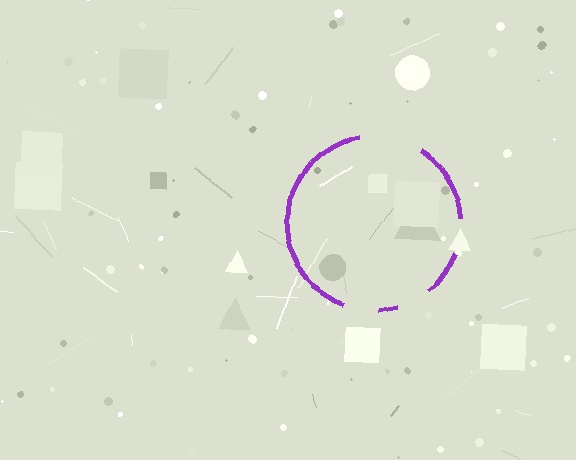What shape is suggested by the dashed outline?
The dashed outline suggests a circle.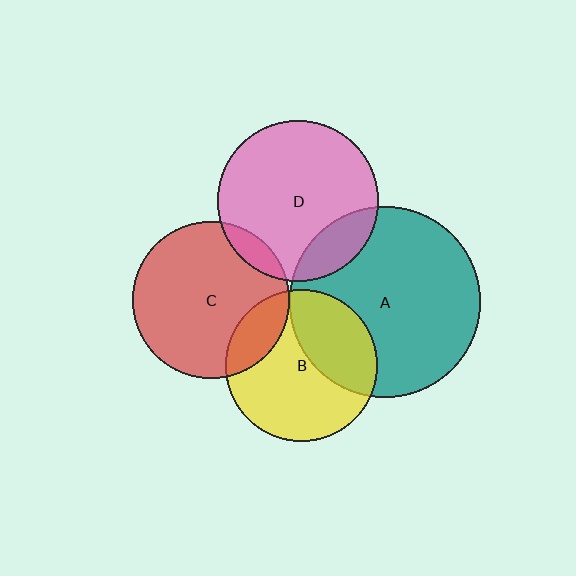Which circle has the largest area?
Circle A (teal).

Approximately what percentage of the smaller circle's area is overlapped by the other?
Approximately 15%.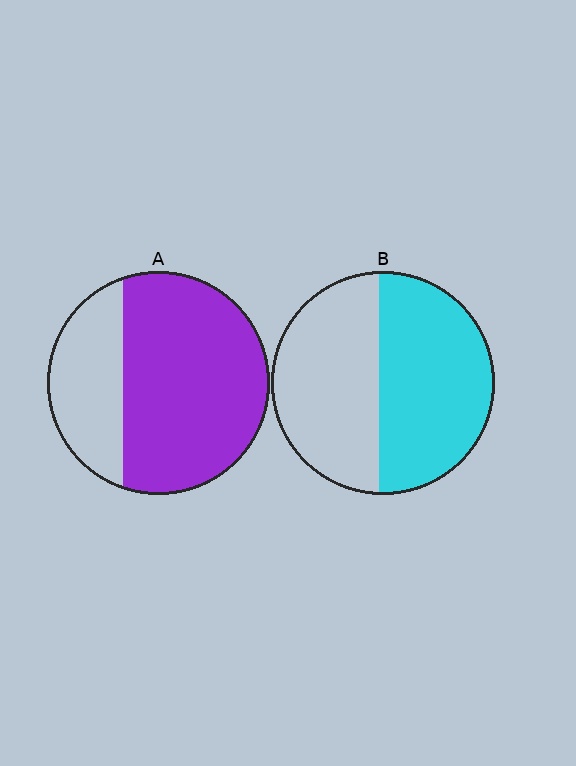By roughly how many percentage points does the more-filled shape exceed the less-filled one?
By roughly 20 percentage points (A over B).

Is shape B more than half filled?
Roughly half.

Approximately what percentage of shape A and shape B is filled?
A is approximately 70% and B is approximately 50%.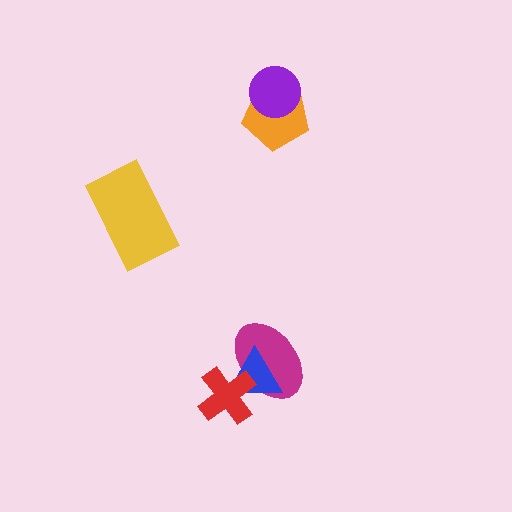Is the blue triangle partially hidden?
Yes, it is partially covered by another shape.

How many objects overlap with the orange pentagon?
1 object overlaps with the orange pentagon.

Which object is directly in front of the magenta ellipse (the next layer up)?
The blue triangle is directly in front of the magenta ellipse.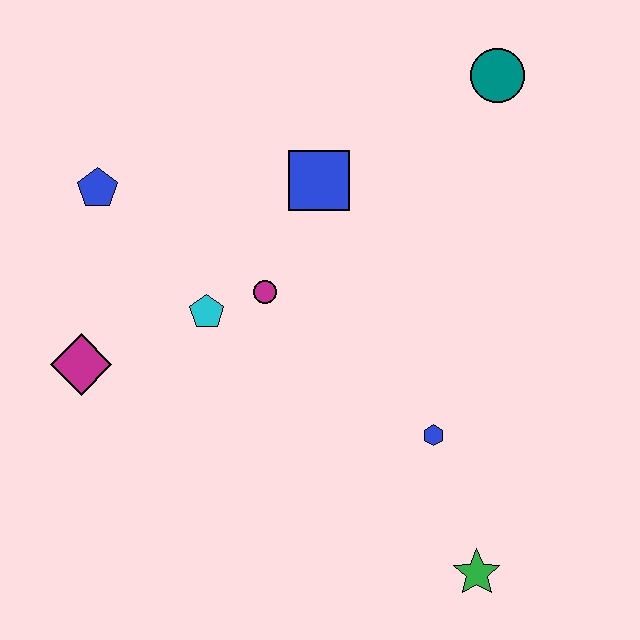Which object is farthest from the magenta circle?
The green star is farthest from the magenta circle.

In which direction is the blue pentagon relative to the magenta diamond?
The blue pentagon is above the magenta diamond.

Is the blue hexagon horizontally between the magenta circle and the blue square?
No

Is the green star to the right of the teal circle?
No